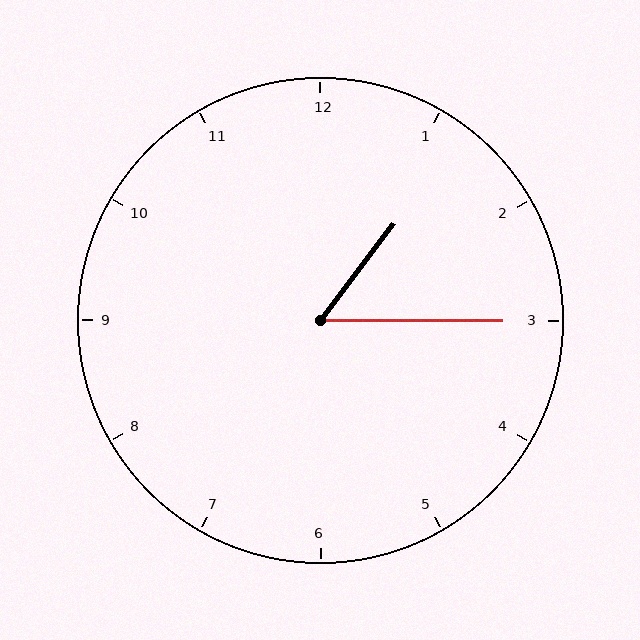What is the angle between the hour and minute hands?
Approximately 52 degrees.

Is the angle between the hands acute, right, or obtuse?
It is acute.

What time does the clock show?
1:15.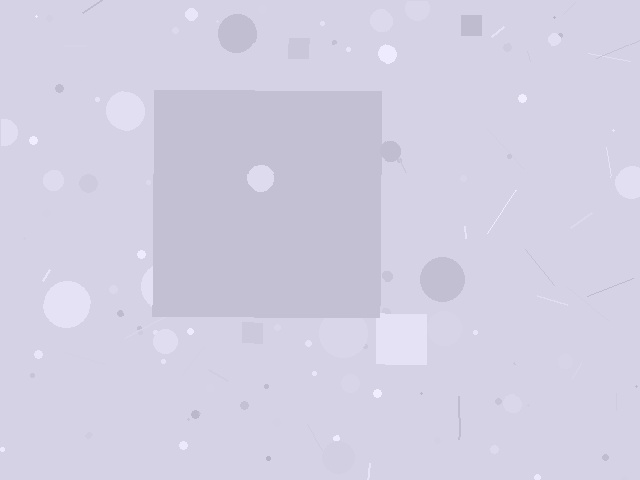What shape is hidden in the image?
A square is hidden in the image.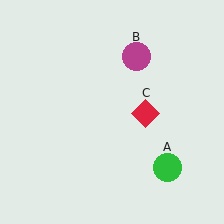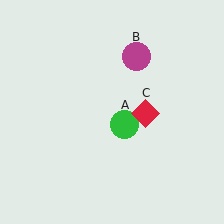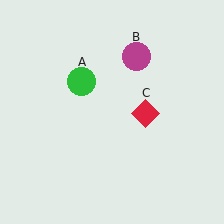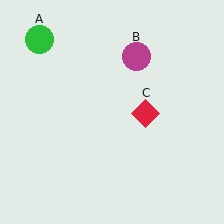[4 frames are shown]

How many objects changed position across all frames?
1 object changed position: green circle (object A).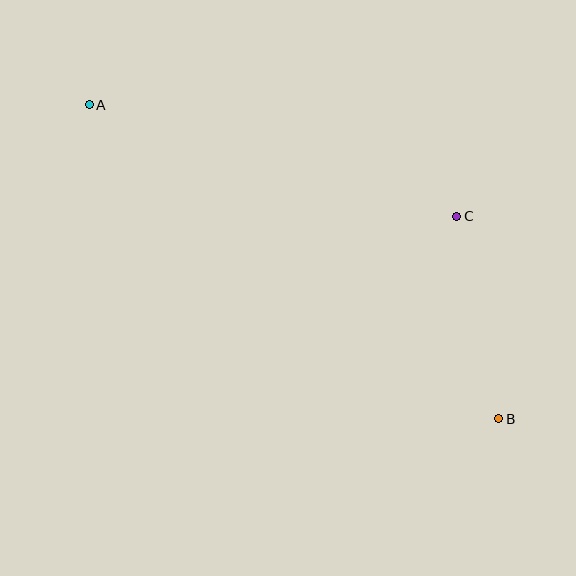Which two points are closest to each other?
Points B and C are closest to each other.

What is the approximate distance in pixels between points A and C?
The distance between A and C is approximately 384 pixels.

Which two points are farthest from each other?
Points A and B are farthest from each other.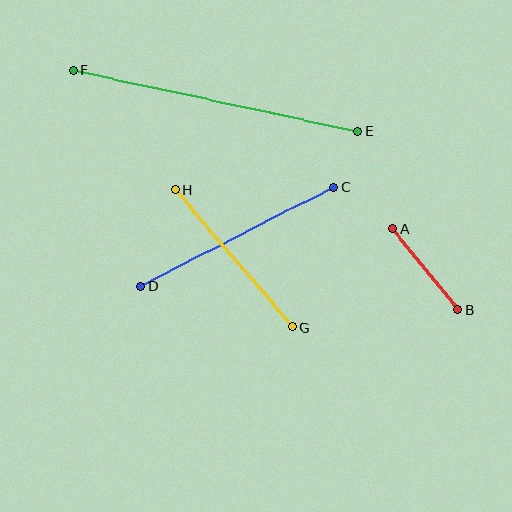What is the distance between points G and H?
The distance is approximately 181 pixels.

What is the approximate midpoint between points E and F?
The midpoint is at approximately (215, 101) pixels.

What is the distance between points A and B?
The distance is approximately 104 pixels.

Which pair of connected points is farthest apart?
Points E and F are farthest apart.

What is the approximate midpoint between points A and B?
The midpoint is at approximately (426, 269) pixels.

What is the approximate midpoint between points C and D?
The midpoint is at approximately (237, 237) pixels.